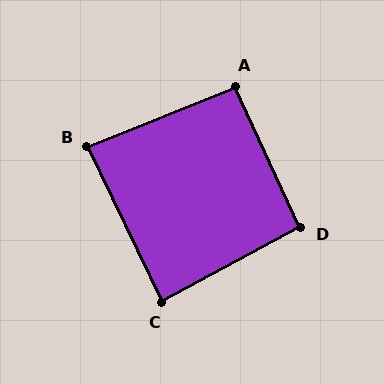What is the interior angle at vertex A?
Approximately 93 degrees (approximately right).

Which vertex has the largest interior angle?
D, at approximately 93 degrees.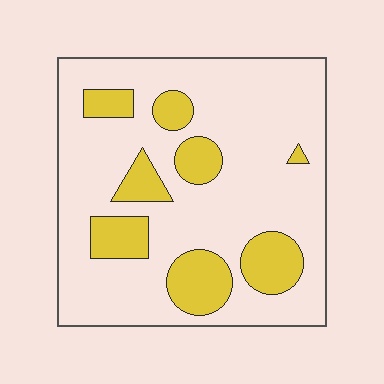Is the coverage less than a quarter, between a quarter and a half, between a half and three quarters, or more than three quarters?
Less than a quarter.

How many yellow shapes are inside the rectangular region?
8.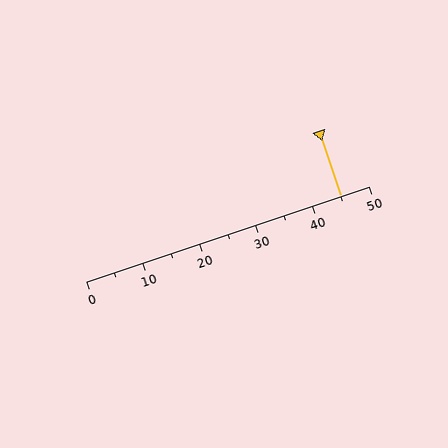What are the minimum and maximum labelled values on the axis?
The axis runs from 0 to 50.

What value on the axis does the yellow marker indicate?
The marker indicates approximately 45.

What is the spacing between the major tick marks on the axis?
The major ticks are spaced 10 apart.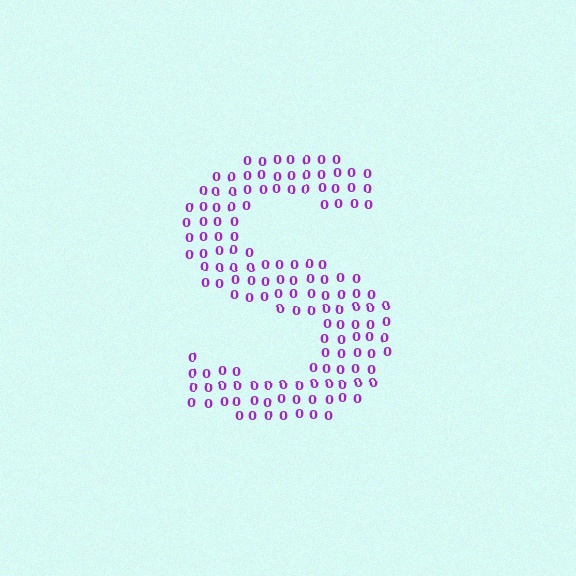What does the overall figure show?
The overall figure shows the letter S.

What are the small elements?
The small elements are digit 0's.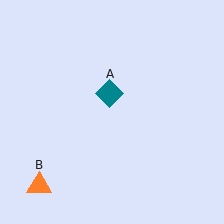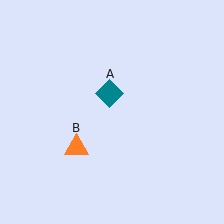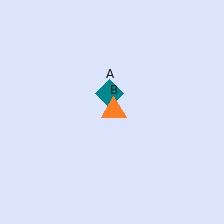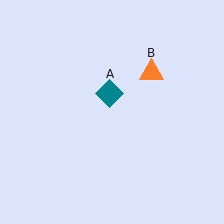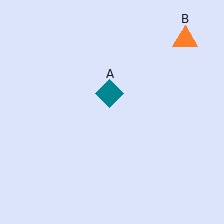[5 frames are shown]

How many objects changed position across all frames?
1 object changed position: orange triangle (object B).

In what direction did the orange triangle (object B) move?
The orange triangle (object B) moved up and to the right.